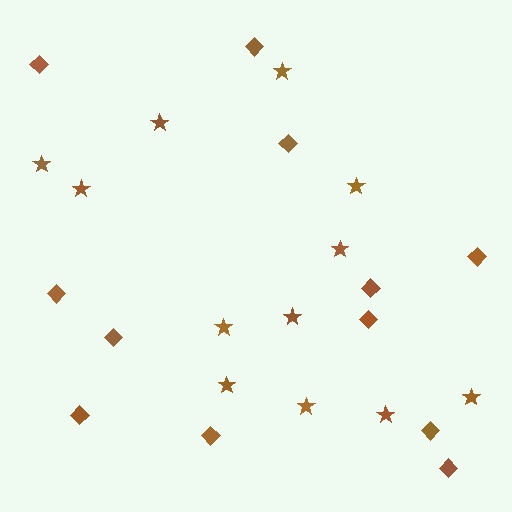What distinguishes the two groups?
There are 2 groups: one group of diamonds (12) and one group of stars (12).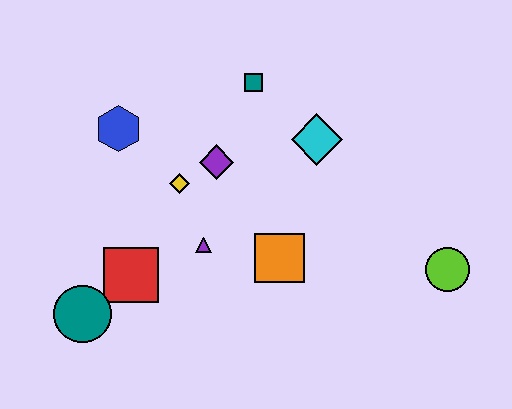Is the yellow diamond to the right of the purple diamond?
No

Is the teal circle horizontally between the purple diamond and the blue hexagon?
No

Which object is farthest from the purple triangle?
The lime circle is farthest from the purple triangle.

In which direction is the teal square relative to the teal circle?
The teal square is above the teal circle.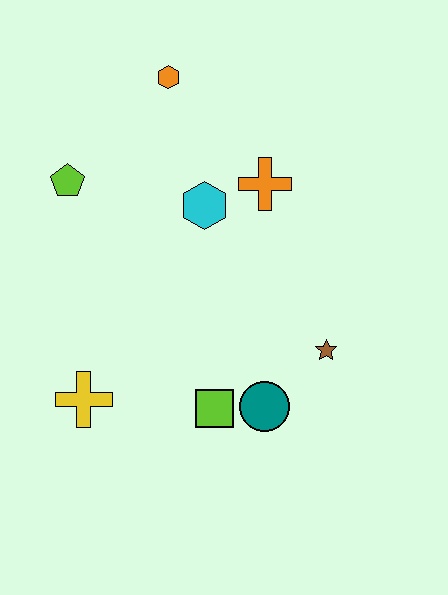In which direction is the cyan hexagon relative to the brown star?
The cyan hexagon is above the brown star.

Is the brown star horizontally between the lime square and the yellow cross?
No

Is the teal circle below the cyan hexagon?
Yes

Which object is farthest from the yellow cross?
The orange hexagon is farthest from the yellow cross.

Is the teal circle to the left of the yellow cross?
No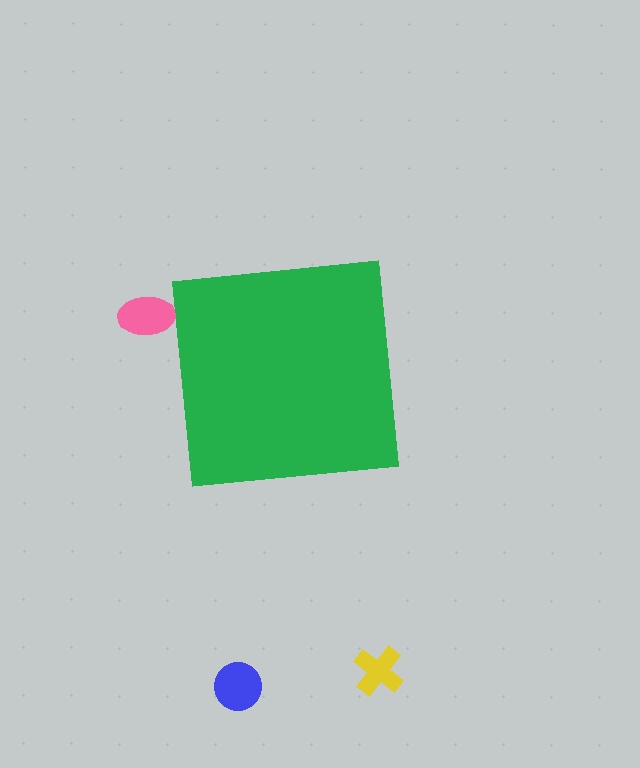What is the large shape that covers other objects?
A green square.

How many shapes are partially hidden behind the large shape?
0 shapes are partially hidden.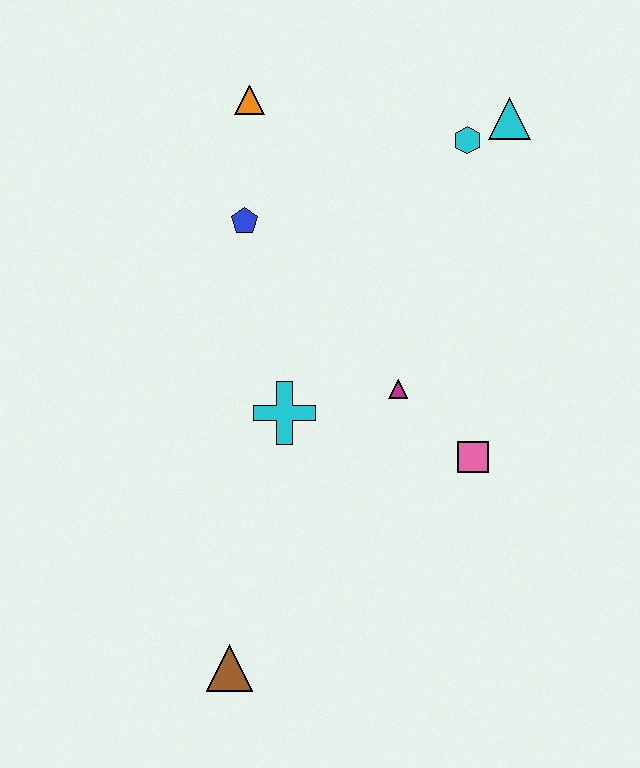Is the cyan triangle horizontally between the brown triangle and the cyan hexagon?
No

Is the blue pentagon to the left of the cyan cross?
Yes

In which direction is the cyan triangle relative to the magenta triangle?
The cyan triangle is above the magenta triangle.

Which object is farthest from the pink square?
The orange triangle is farthest from the pink square.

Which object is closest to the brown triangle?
The cyan cross is closest to the brown triangle.